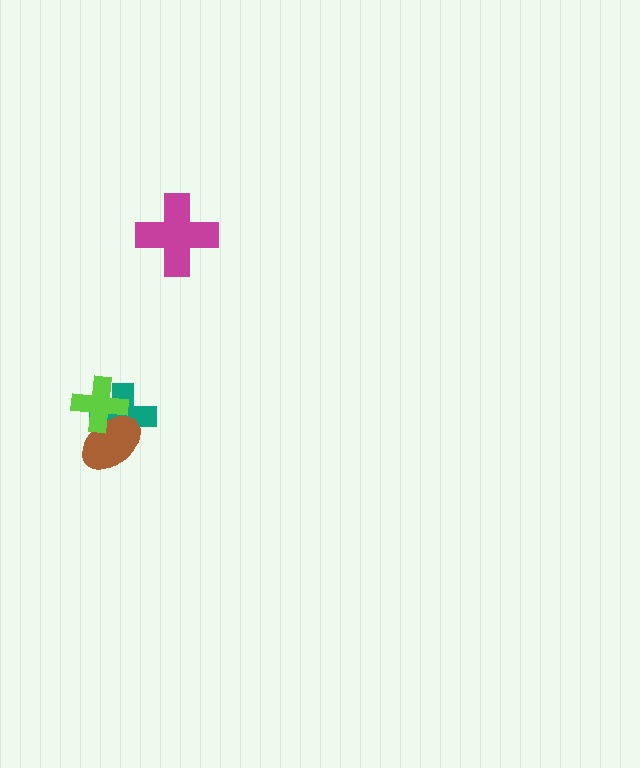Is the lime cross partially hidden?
No, no other shape covers it.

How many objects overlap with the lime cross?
2 objects overlap with the lime cross.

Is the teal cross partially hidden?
Yes, it is partially covered by another shape.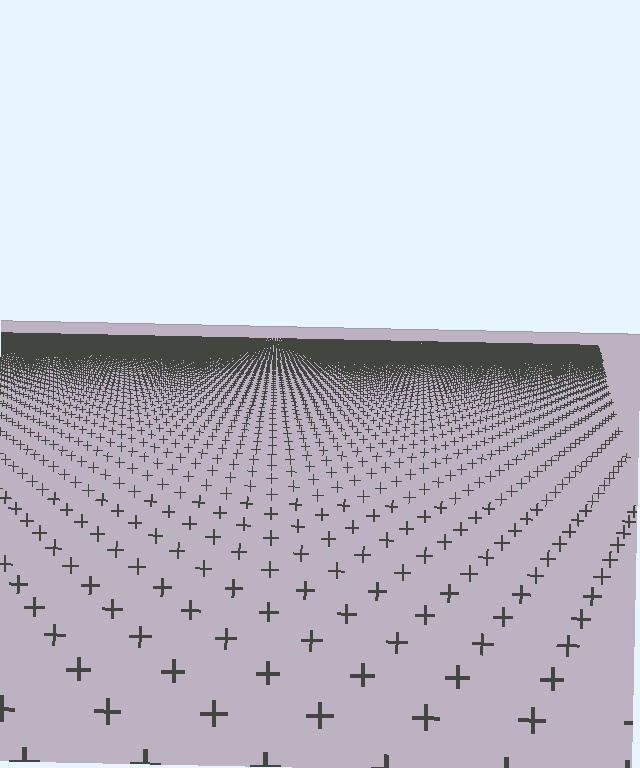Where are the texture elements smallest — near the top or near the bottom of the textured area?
Near the top.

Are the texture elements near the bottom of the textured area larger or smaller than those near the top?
Larger. Near the bottom, elements are closer to the viewer and appear at a bigger on-screen size.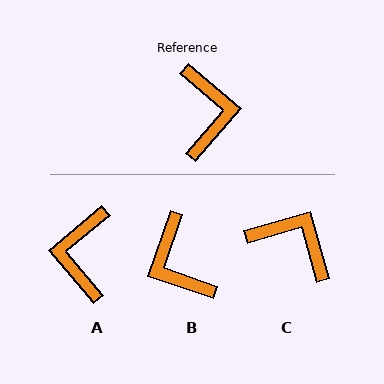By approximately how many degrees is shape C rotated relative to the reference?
Approximately 56 degrees counter-clockwise.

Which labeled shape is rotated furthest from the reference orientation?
A, about 171 degrees away.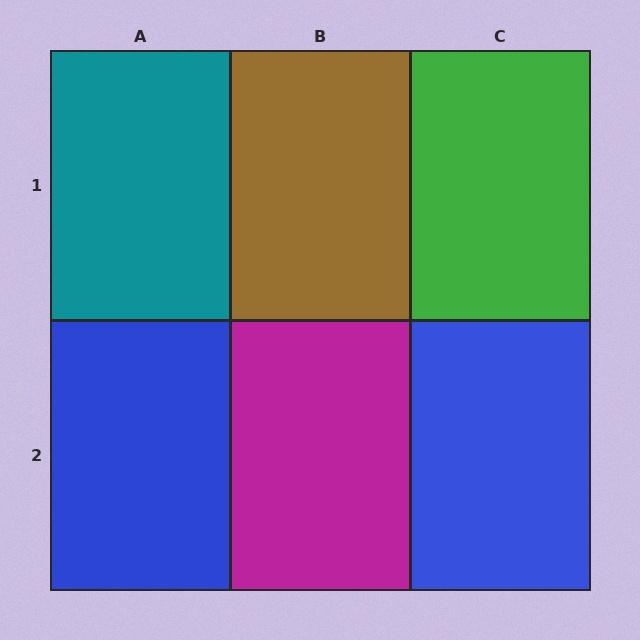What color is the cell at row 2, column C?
Blue.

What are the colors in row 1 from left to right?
Teal, brown, green.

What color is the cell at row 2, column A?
Blue.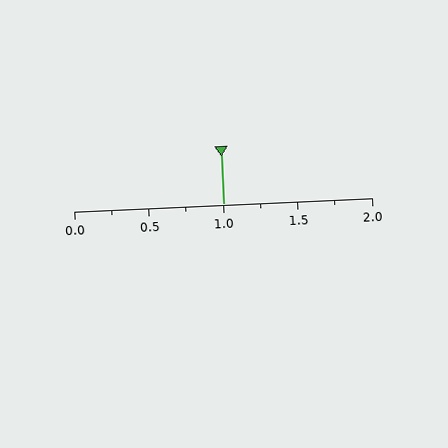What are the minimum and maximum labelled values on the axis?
The axis runs from 0.0 to 2.0.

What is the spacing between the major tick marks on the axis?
The major ticks are spaced 0.5 apart.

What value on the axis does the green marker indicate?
The marker indicates approximately 1.